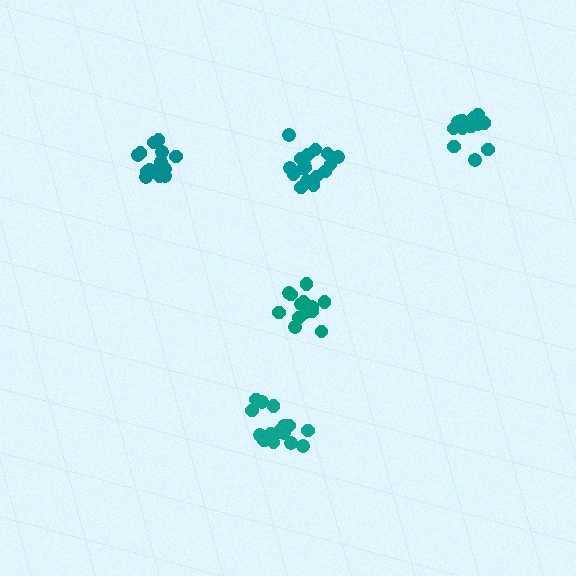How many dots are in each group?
Group 1: 13 dots, Group 2: 17 dots, Group 3: 17 dots, Group 4: 14 dots, Group 5: 13 dots (74 total).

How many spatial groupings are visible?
There are 5 spatial groupings.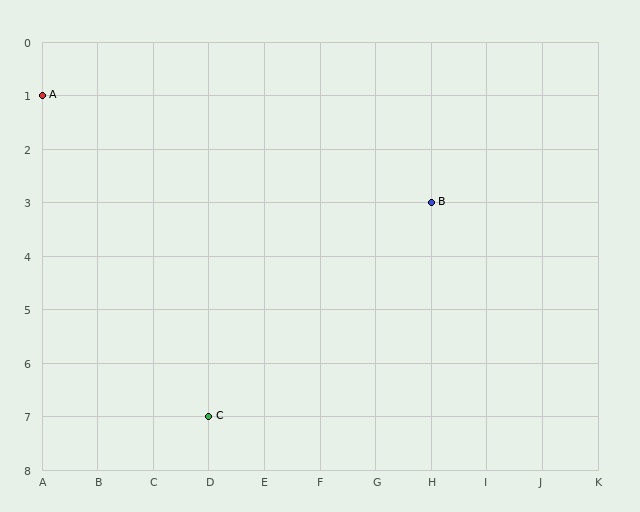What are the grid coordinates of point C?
Point C is at grid coordinates (D, 7).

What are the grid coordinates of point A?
Point A is at grid coordinates (A, 1).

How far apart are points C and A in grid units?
Points C and A are 3 columns and 6 rows apart (about 6.7 grid units diagonally).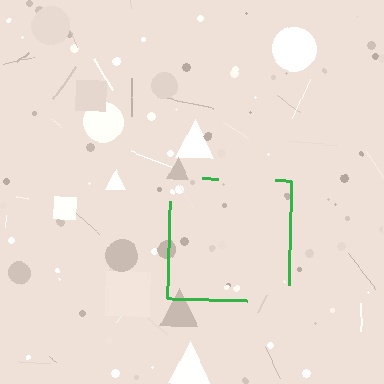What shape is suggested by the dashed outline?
The dashed outline suggests a square.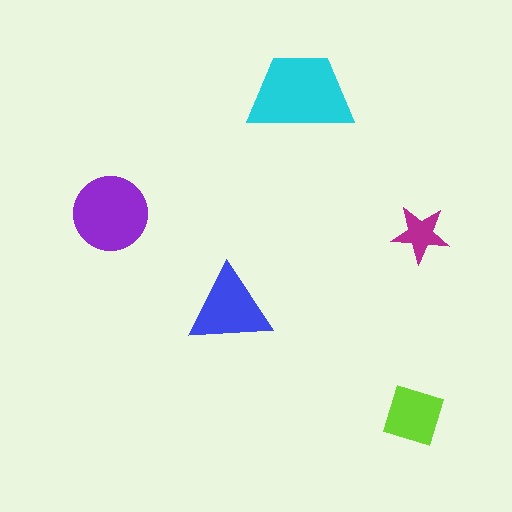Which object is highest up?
The cyan trapezoid is topmost.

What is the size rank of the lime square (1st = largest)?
4th.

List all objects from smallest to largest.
The magenta star, the lime square, the blue triangle, the purple circle, the cyan trapezoid.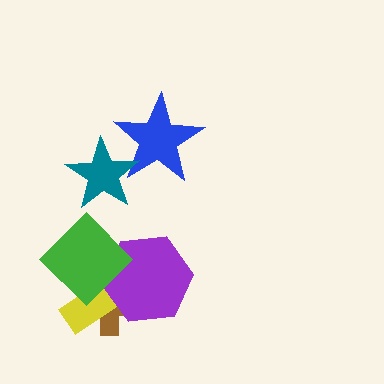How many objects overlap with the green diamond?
3 objects overlap with the green diamond.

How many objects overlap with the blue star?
1 object overlaps with the blue star.